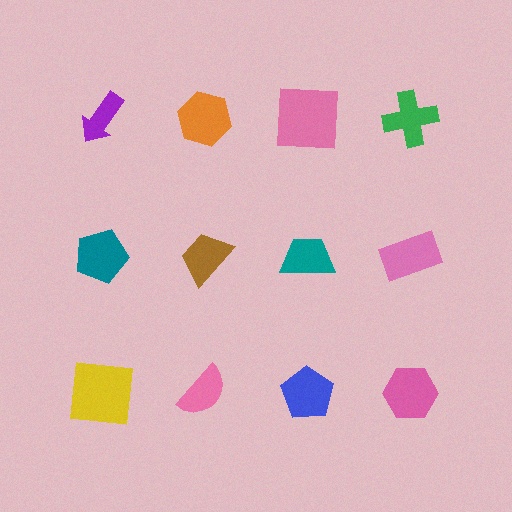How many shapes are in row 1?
4 shapes.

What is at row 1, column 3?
A pink square.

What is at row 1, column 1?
A purple arrow.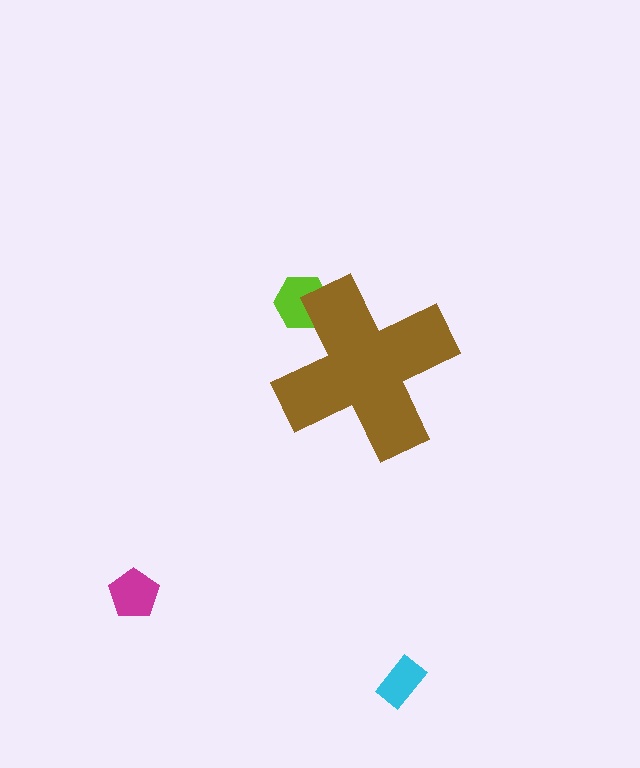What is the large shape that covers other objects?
A brown cross.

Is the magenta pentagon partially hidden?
No, the magenta pentagon is fully visible.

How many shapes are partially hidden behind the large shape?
1 shape is partially hidden.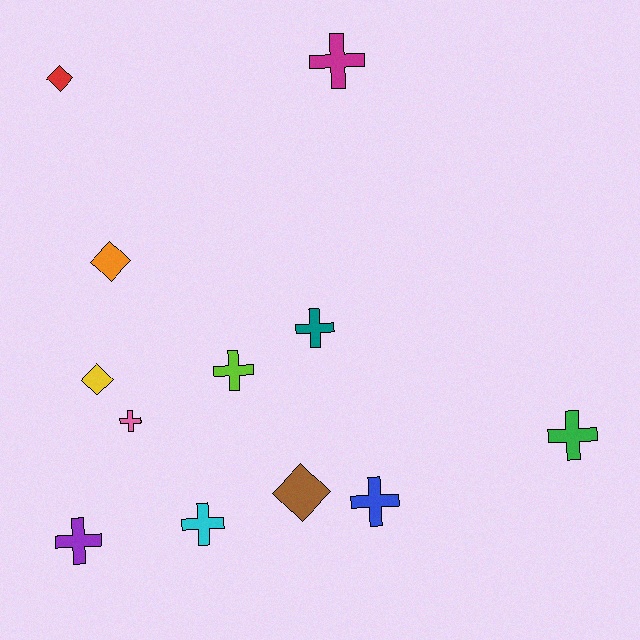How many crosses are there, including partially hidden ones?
There are 8 crosses.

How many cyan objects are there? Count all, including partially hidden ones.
There is 1 cyan object.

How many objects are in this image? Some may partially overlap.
There are 12 objects.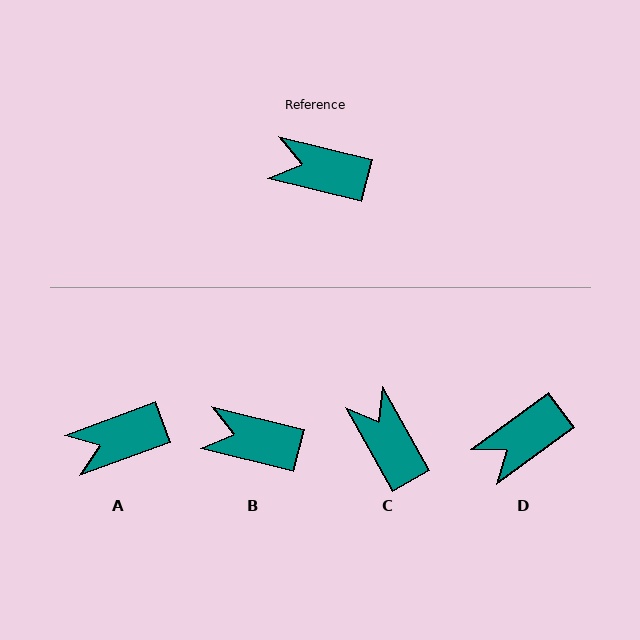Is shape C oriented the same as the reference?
No, it is off by about 47 degrees.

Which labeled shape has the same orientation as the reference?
B.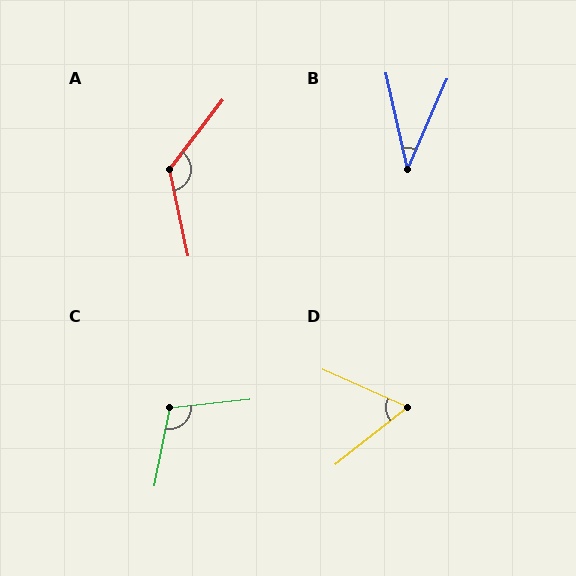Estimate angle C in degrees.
Approximately 107 degrees.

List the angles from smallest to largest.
B (37°), D (62°), C (107°), A (131°).